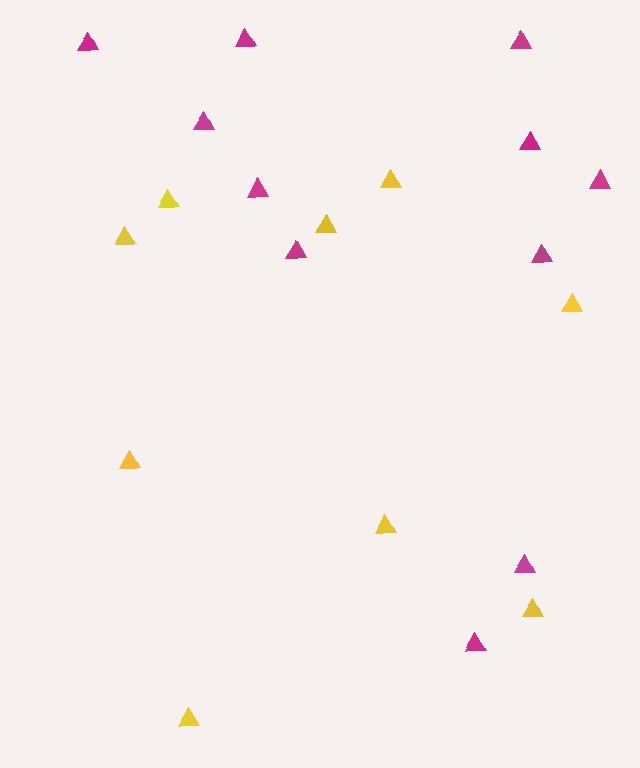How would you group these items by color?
There are 2 groups: one group of magenta triangles (11) and one group of yellow triangles (9).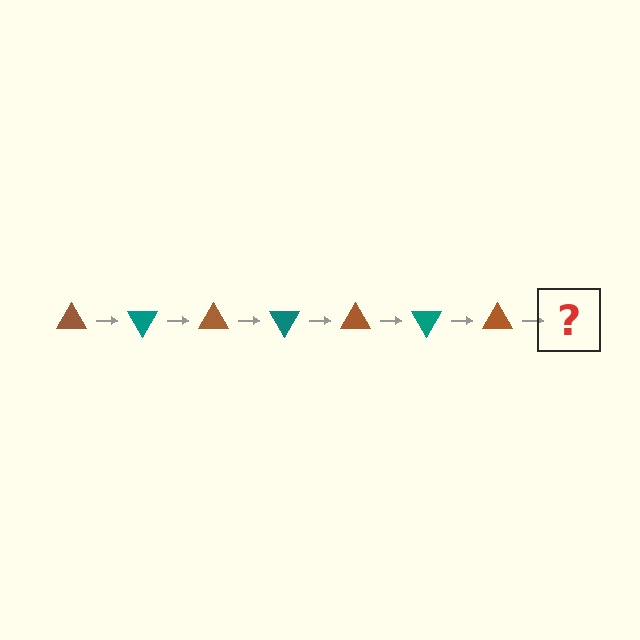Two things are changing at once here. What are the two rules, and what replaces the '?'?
The two rules are that it rotates 60 degrees each step and the color cycles through brown and teal. The '?' should be a teal triangle, rotated 420 degrees from the start.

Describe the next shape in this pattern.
It should be a teal triangle, rotated 420 degrees from the start.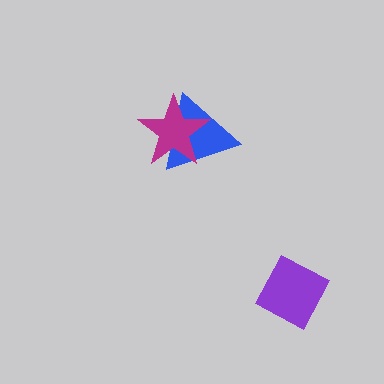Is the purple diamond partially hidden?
No, no other shape covers it.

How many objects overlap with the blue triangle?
1 object overlaps with the blue triangle.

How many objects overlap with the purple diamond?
0 objects overlap with the purple diamond.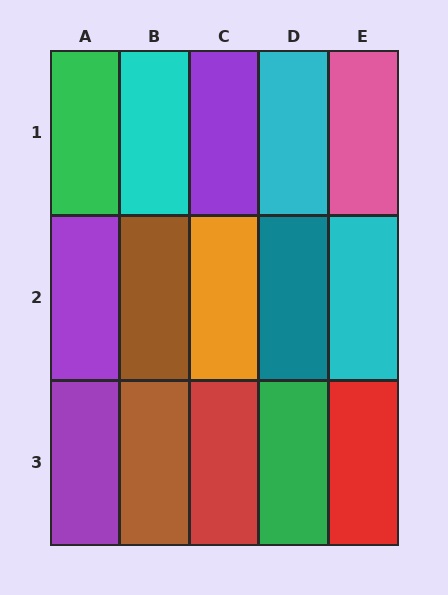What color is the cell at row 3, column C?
Red.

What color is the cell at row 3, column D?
Green.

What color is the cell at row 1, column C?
Purple.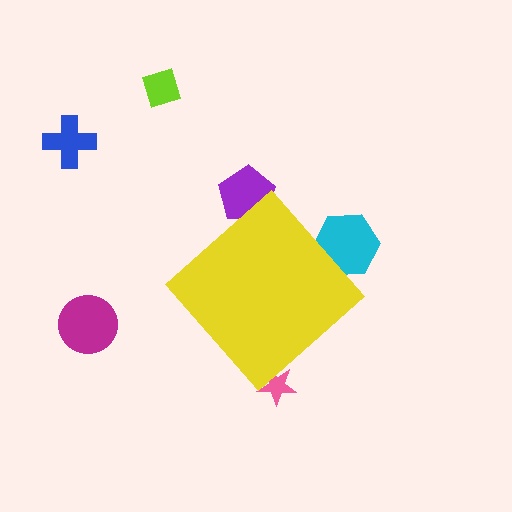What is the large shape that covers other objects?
A yellow diamond.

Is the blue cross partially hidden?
No, the blue cross is fully visible.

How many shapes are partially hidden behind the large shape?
3 shapes are partially hidden.